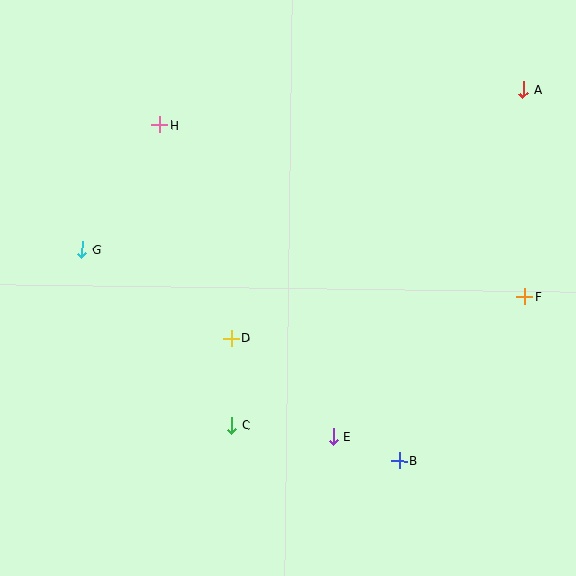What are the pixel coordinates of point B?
Point B is at (399, 461).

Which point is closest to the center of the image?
Point D at (232, 339) is closest to the center.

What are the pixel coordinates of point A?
Point A is at (523, 90).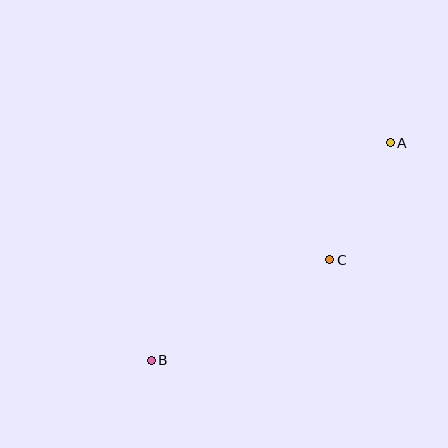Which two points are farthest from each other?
Points A and B are farthest from each other.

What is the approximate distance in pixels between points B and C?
The distance between B and C is approximately 205 pixels.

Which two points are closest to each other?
Points A and C are closest to each other.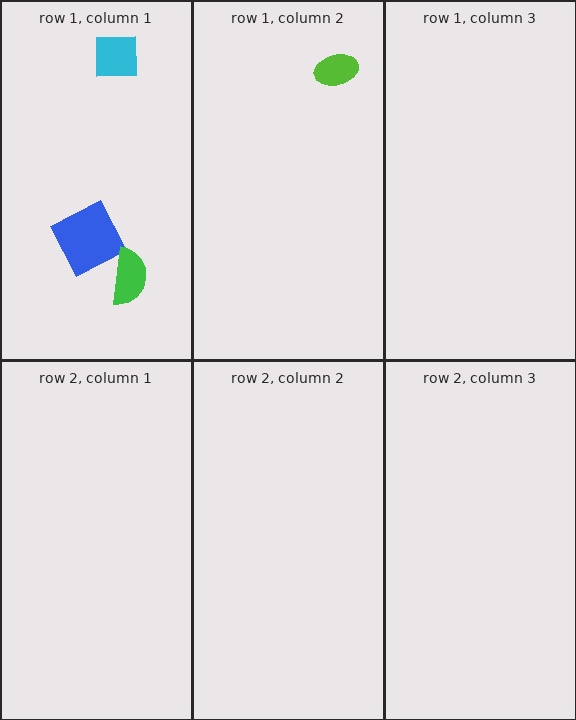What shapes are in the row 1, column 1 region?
The blue square, the cyan square, the green semicircle.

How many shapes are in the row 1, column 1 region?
3.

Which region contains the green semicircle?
The row 1, column 1 region.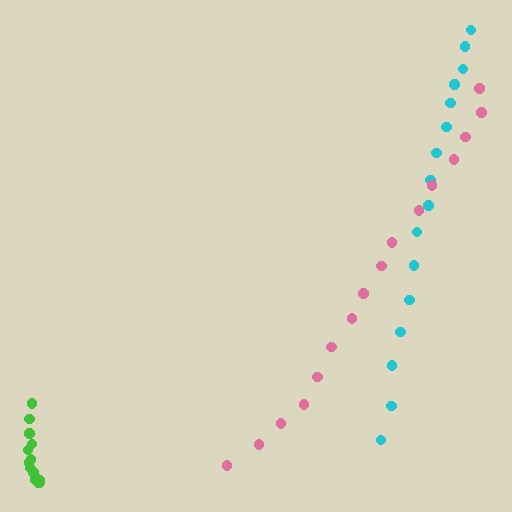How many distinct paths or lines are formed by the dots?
There are 3 distinct paths.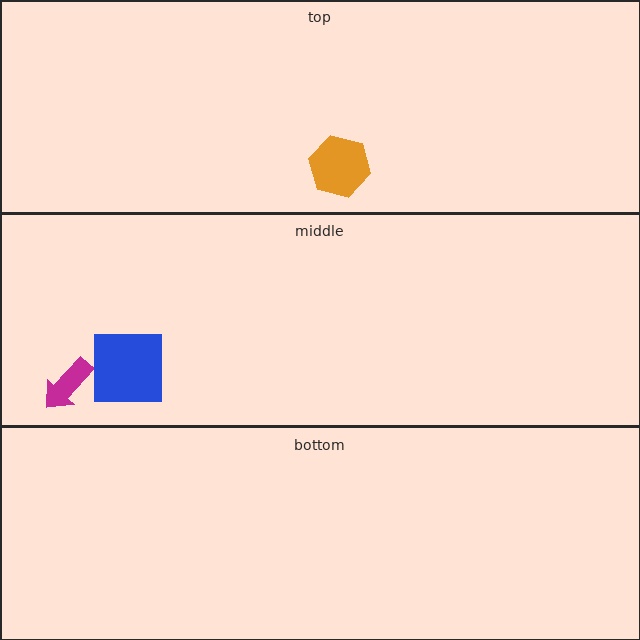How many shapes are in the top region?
1.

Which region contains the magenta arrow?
The middle region.